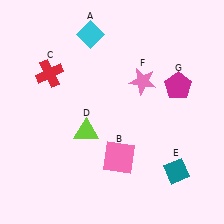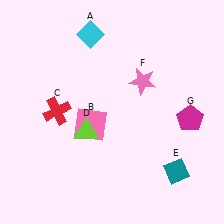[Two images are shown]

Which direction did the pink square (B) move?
The pink square (B) moved up.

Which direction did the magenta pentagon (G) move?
The magenta pentagon (G) moved down.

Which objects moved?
The objects that moved are: the pink square (B), the red cross (C), the magenta pentagon (G).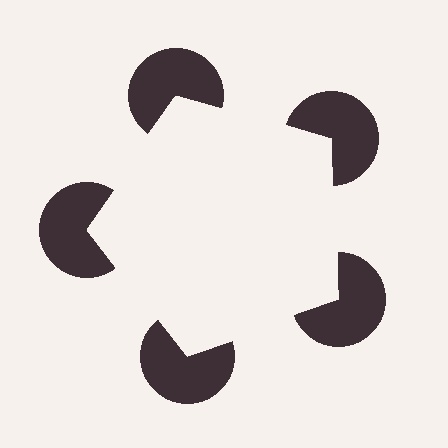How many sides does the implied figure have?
5 sides.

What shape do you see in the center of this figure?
An illusory pentagon — its edges are inferred from the aligned wedge cuts in the pac-man discs, not physically drawn.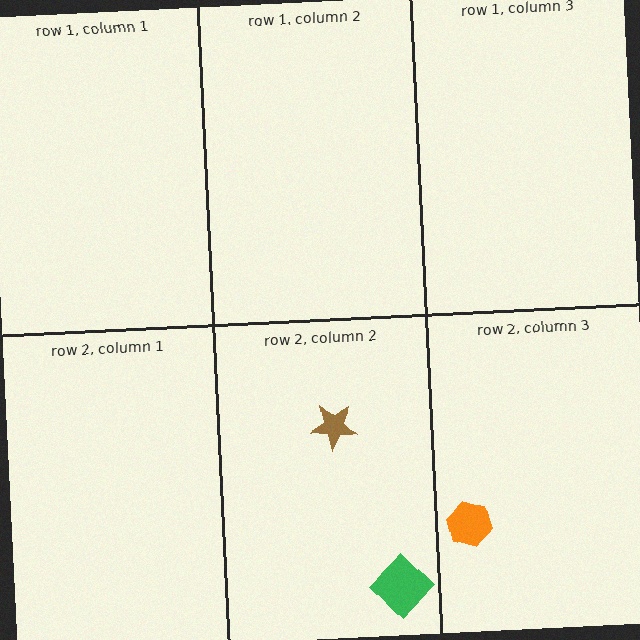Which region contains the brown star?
The row 2, column 2 region.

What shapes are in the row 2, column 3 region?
The orange hexagon.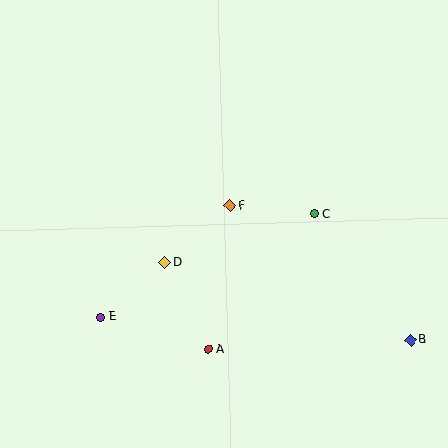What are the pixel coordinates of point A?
Point A is at (208, 349).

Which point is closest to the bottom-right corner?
Point B is closest to the bottom-right corner.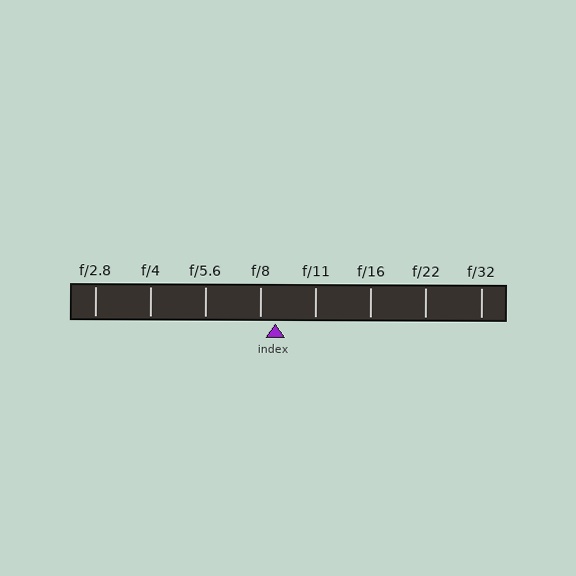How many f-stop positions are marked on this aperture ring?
There are 8 f-stop positions marked.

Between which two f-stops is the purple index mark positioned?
The index mark is between f/8 and f/11.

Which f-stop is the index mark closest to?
The index mark is closest to f/8.